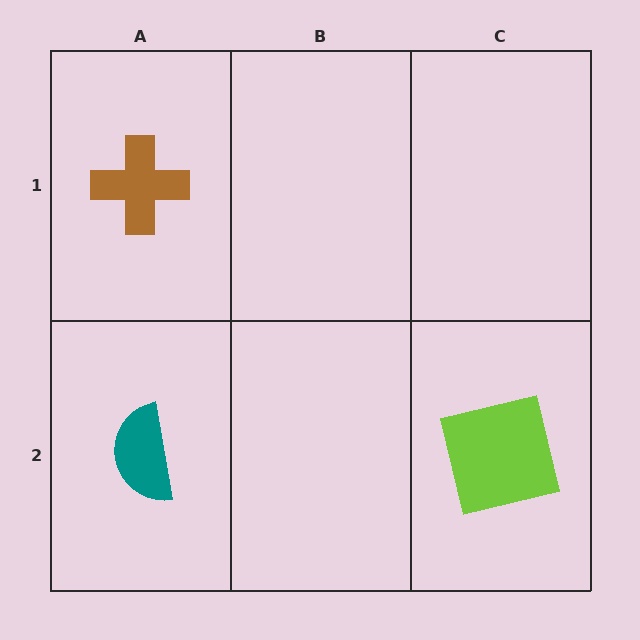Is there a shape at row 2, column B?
No, that cell is empty.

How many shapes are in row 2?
2 shapes.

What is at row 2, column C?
A lime square.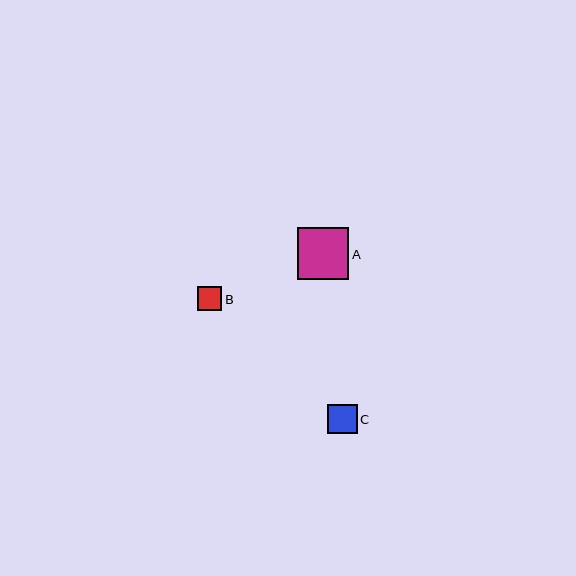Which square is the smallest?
Square B is the smallest with a size of approximately 24 pixels.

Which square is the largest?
Square A is the largest with a size of approximately 52 pixels.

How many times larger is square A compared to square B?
Square A is approximately 2.2 times the size of square B.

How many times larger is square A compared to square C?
Square A is approximately 1.8 times the size of square C.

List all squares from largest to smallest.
From largest to smallest: A, C, B.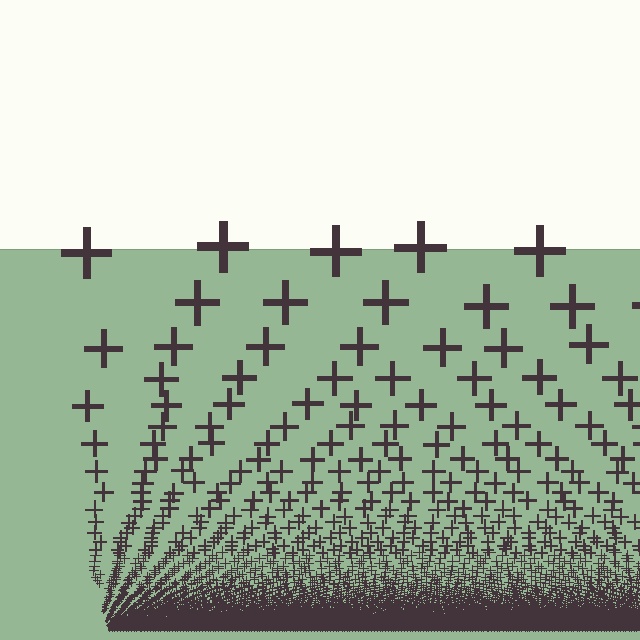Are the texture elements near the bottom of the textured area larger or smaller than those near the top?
Smaller. The gradient is inverted — elements near the bottom are smaller and denser.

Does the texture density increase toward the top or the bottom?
Density increases toward the bottom.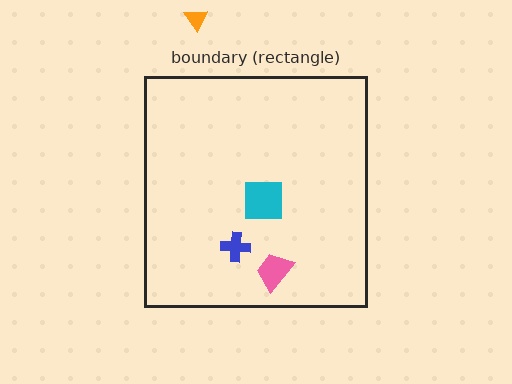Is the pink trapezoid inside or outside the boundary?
Inside.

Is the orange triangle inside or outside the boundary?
Outside.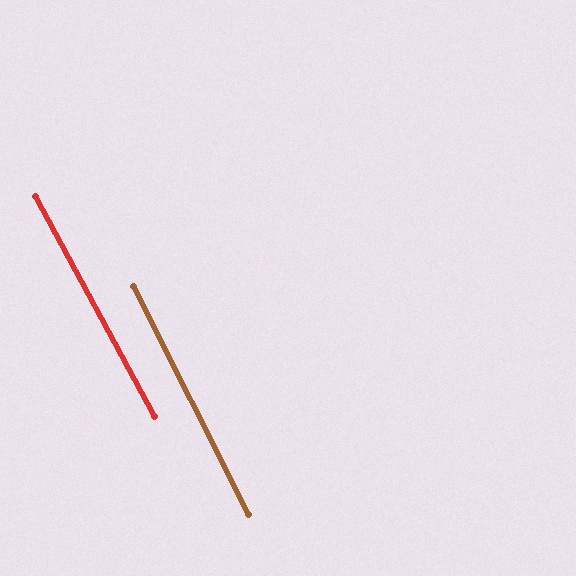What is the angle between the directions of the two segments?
Approximately 2 degrees.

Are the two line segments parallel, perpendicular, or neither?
Parallel — their directions differ by only 1.7°.